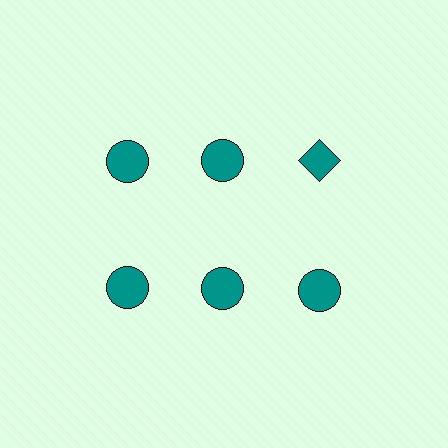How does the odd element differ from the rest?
It has a different shape: diamond instead of circle.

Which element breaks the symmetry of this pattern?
The teal diamond in the top row, center column breaks the symmetry. All other shapes are teal circles.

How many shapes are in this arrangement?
There are 6 shapes arranged in a grid pattern.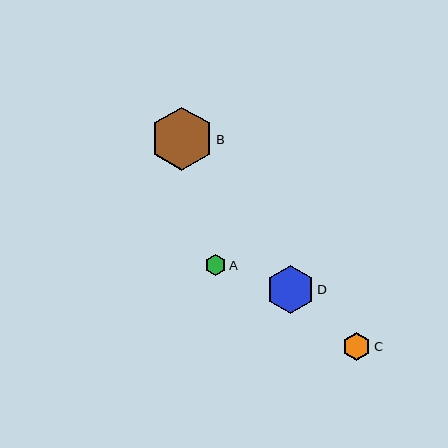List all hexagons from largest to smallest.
From largest to smallest: B, D, C, A.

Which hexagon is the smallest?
Hexagon A is the smallest with a size of approximately 21 pixels.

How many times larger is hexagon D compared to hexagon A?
Hexagon D is approximately 2.3 times the size of hexagon A.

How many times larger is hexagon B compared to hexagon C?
Hexagon B is approximately 2.3 times the size of hexagon C.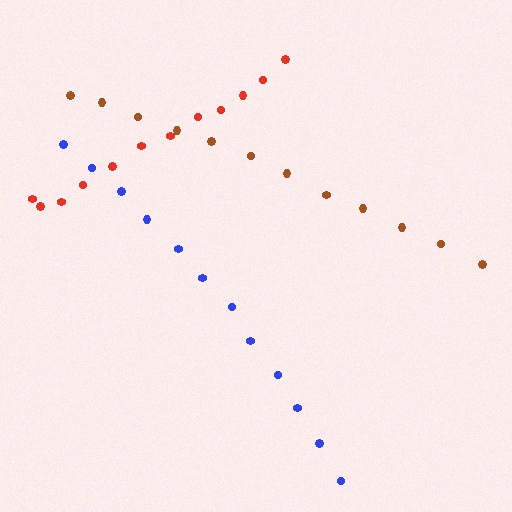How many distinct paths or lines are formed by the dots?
There are 3 distinct paths.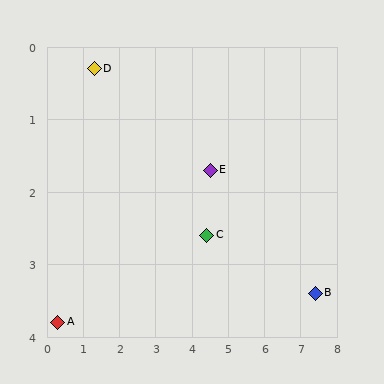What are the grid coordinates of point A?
Point A is at approximately (0.3, 3.8).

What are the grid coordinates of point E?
Point E is at approximately (4.5, 1.7).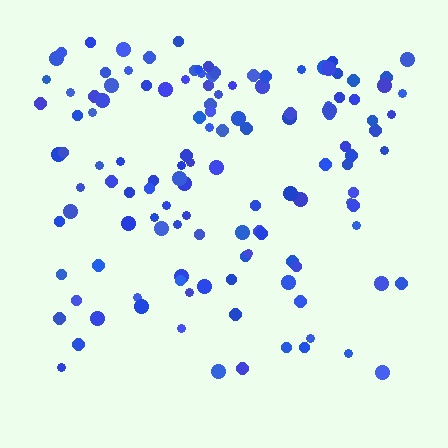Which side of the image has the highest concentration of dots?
The top.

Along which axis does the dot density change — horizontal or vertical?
Vertical.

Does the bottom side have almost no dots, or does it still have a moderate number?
Still a moderate number, just noticeably fewer than the top.